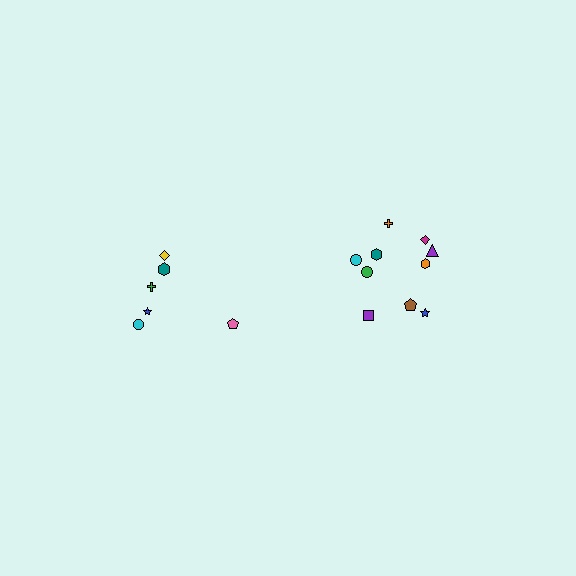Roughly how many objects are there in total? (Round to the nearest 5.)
Roughly 15 objects in total.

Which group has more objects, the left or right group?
The right group.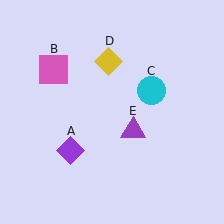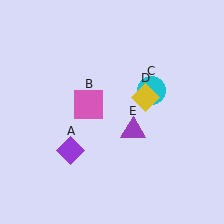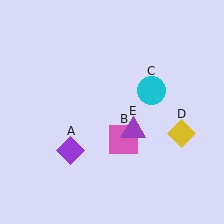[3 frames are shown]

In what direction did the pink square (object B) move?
The pink square (object B) moved down and to the right.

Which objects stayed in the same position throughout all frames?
Purple diamond (object A) and cyan circle (object C) and purple triangle (object E) remained stationary.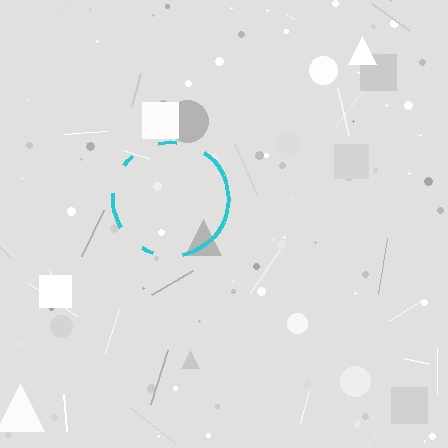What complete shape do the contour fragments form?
The contour fragments form a circle.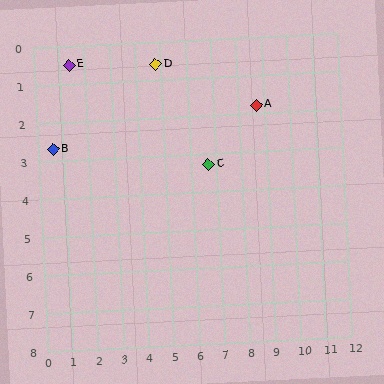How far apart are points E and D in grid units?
Points E and D are about 3.4 grid units apart.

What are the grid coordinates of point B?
Point B is at approximately (0.6, 2.7).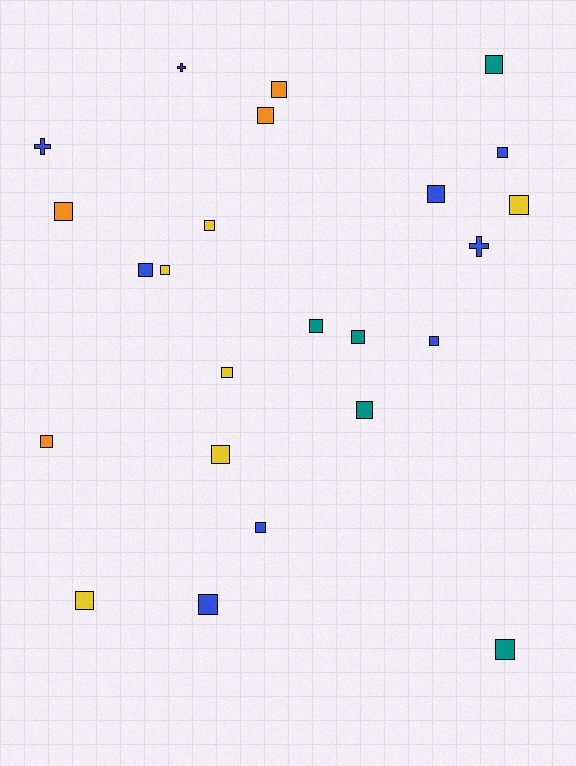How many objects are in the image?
There are 24 objects.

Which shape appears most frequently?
Square, with 21 objects.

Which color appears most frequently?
Blue, with 9 objects.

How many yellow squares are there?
There are 6 yellow squares.